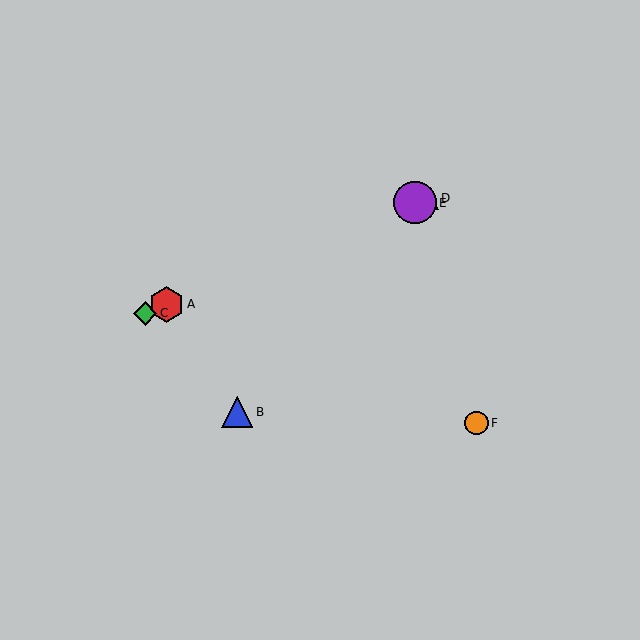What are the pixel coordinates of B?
Object B is at (237, 412).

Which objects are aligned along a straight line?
Objects A, C, D, E are aligned along a straight line.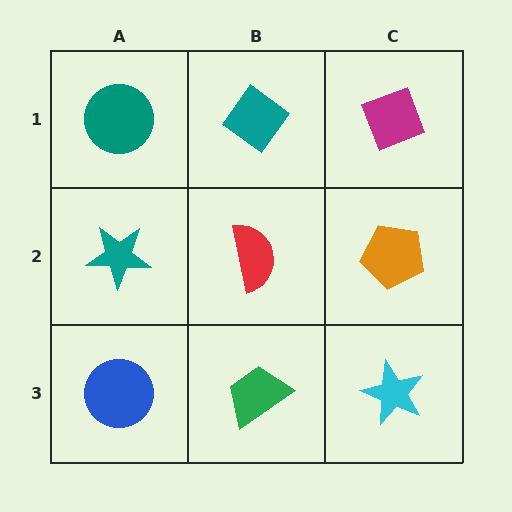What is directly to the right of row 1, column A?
A teal diamond.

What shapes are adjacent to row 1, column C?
An orange pentagon (row 2, column C), a teal diamond (row 1, column B).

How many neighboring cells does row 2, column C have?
3.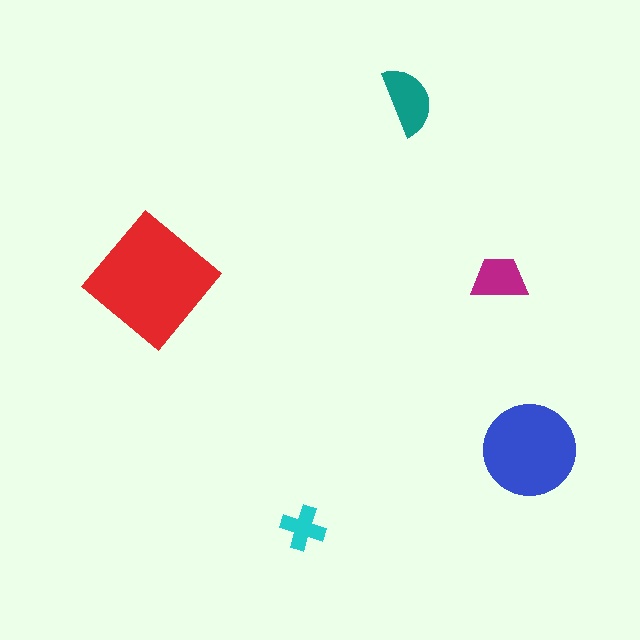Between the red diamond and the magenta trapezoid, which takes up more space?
The red diamond.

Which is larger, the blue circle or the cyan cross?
The blue circle.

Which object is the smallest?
The cyan cross.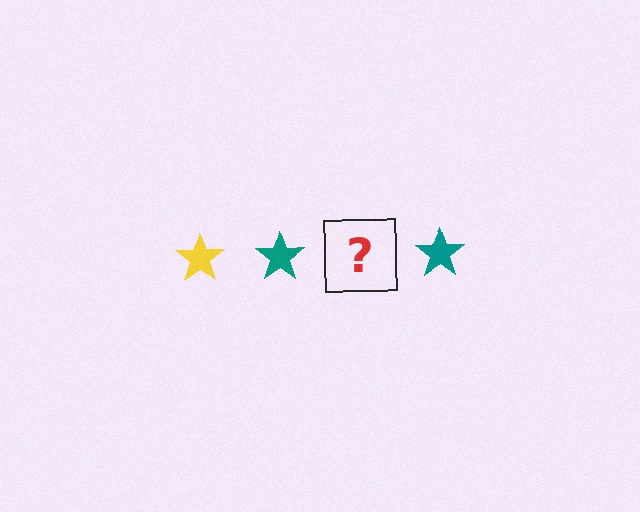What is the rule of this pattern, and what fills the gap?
The rule is that the pattern cycles through yellow, teal stars. The gap should be filled with a yellow star.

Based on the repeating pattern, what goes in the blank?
The blank should be a yellow star.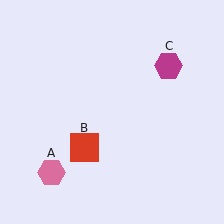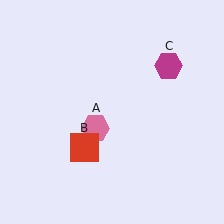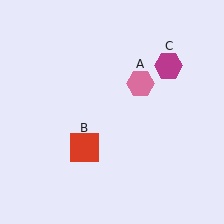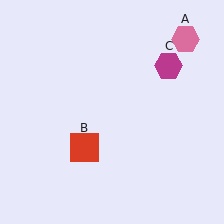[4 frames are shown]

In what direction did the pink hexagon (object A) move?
The pink hexagon (object A) moved up and to the right.